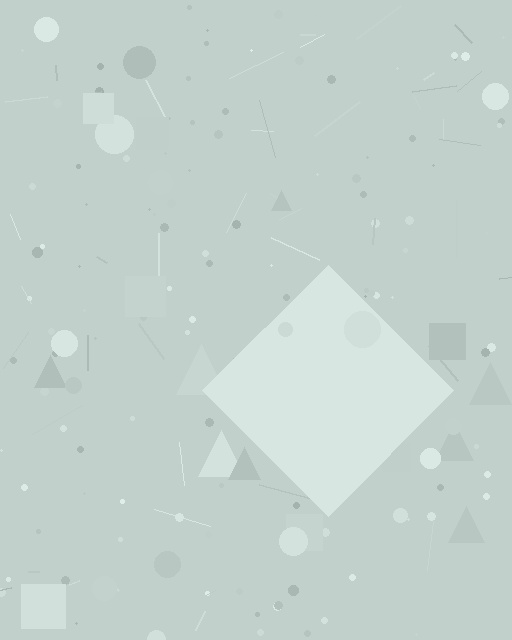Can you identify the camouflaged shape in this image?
The camouflaged shape is a diamond.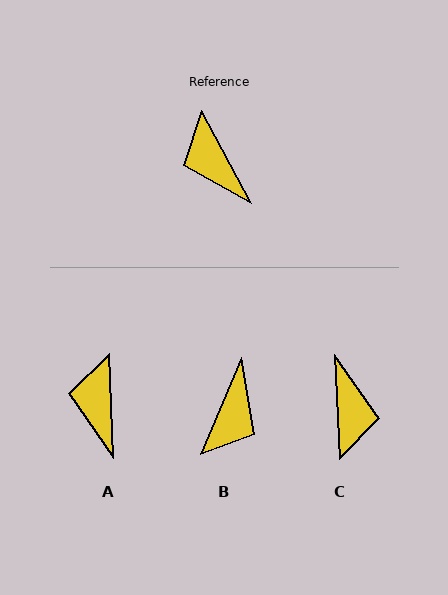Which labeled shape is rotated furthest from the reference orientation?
C, about 154 degrees away.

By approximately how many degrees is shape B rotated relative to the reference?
Approximately 129 degrees counter-clockwise.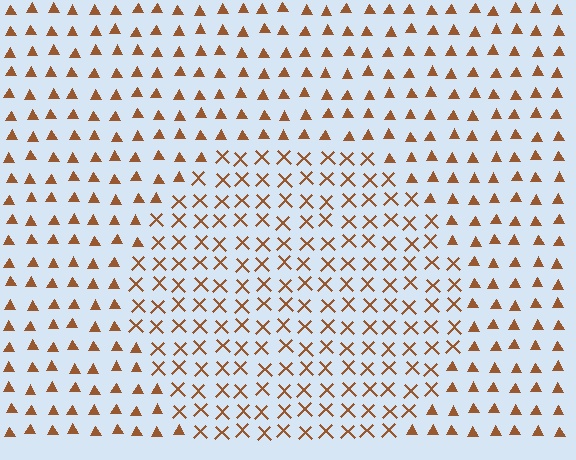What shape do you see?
I see a circle.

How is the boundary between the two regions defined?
The boundary is defined by a change in element shape: X marks inside vs. triangles outside. All elements share the same color and spacing.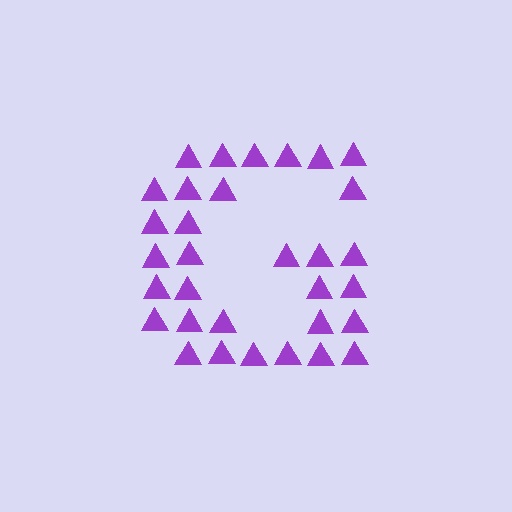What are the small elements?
The small elements are triangles.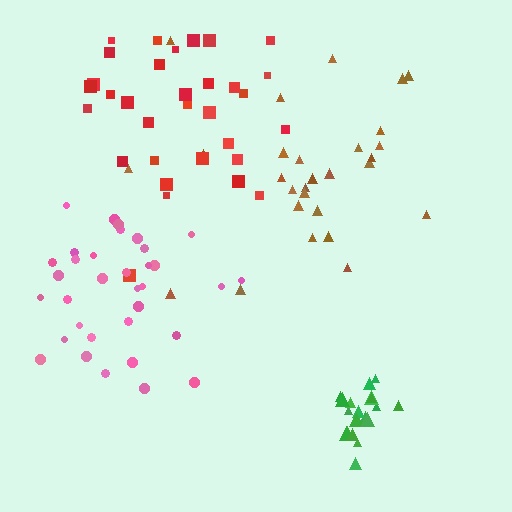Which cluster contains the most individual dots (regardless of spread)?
Pink (34).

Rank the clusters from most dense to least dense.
green, pink, red, brown.